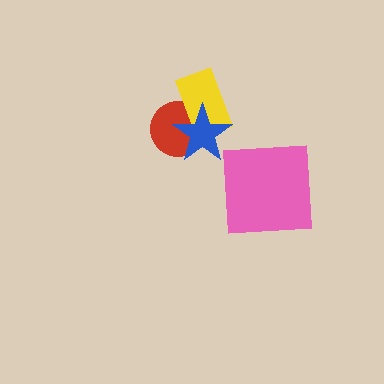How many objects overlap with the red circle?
2 objects overlap with the red circle.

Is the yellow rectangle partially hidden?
Yes, it is partially covered by another shape.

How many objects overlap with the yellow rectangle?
2 objects overlap with the yellow rectangle.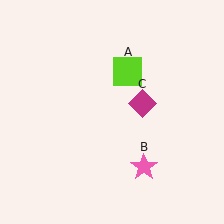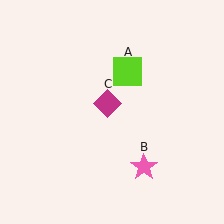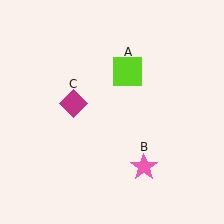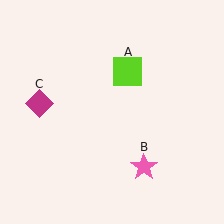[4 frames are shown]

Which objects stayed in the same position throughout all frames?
Lime square (object A) and pink star (object B) remained stationary.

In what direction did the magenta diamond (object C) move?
The magenta diamond (object C) moved left.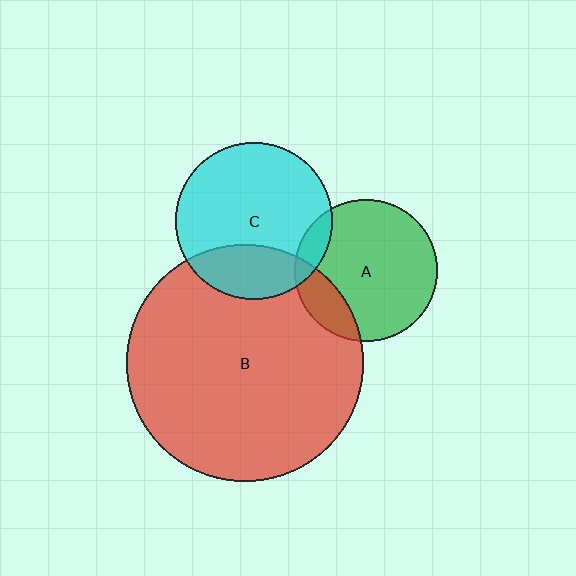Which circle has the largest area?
Circle B (red).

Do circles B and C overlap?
Yes.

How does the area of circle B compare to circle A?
Approximately 2.8 times.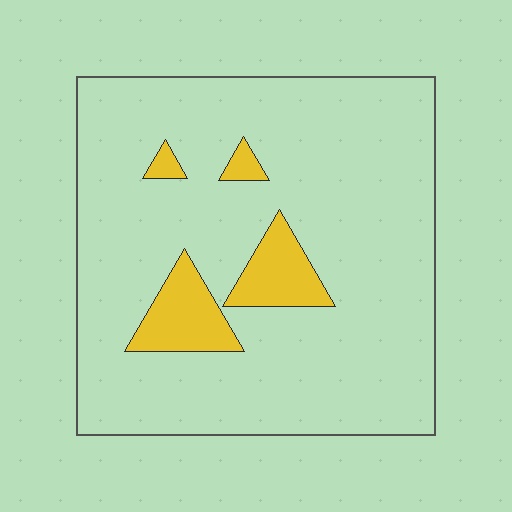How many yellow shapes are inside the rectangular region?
4.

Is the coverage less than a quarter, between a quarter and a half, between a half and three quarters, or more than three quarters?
Less than a quarter.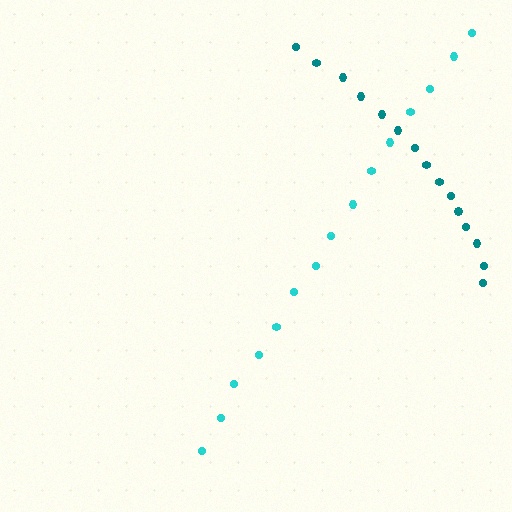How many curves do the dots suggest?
There are 2 distinct paths.